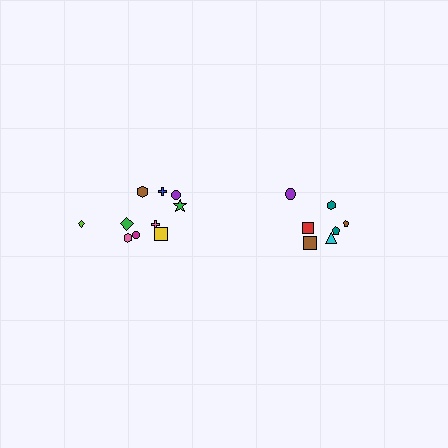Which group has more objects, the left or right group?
The left group.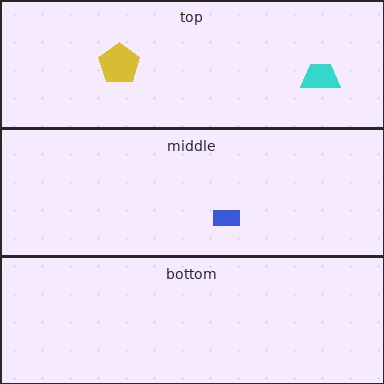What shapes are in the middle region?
The blue rectangle.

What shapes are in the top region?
The cyan trapezoid, the yellow pentagon.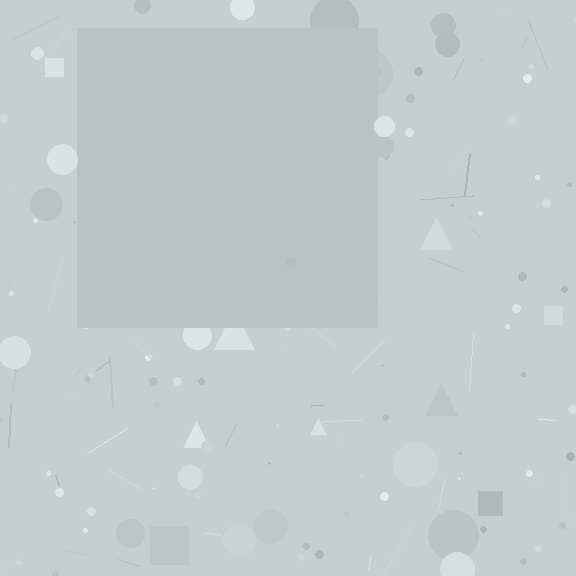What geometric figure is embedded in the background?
A square is embedded in the background.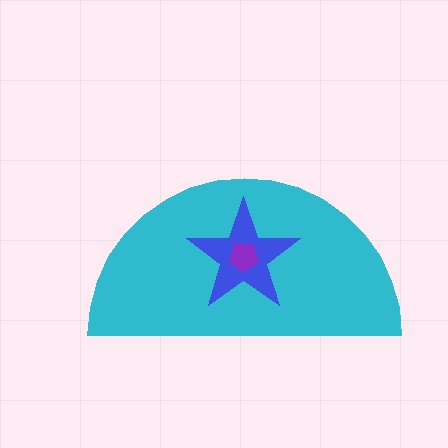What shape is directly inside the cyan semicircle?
The blue star.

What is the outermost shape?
The cyan semicircle.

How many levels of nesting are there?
3.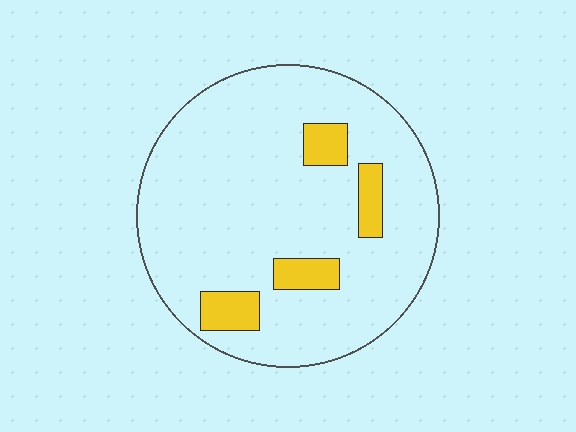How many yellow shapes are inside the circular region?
4.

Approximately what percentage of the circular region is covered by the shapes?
Approximately 10%.